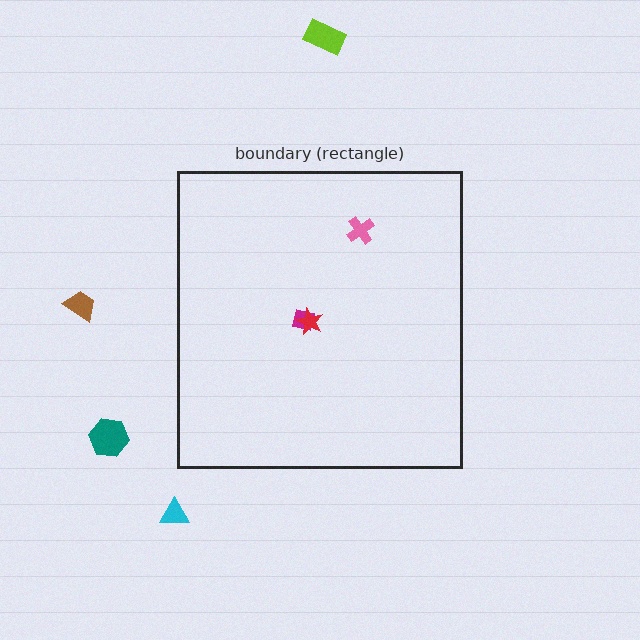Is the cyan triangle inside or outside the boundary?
Outside.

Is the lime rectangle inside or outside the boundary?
Outside.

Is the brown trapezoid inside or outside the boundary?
Outside.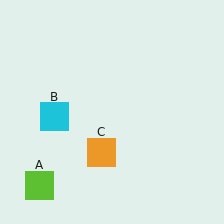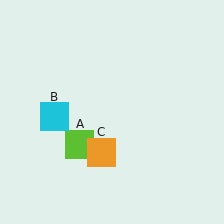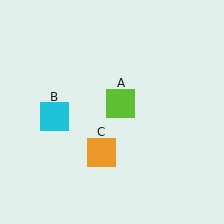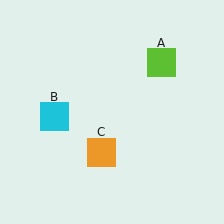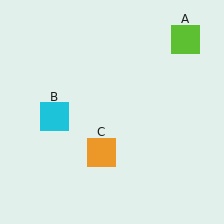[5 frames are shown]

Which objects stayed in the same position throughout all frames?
Cyan square (object B) and orange square (object C) remained stationary.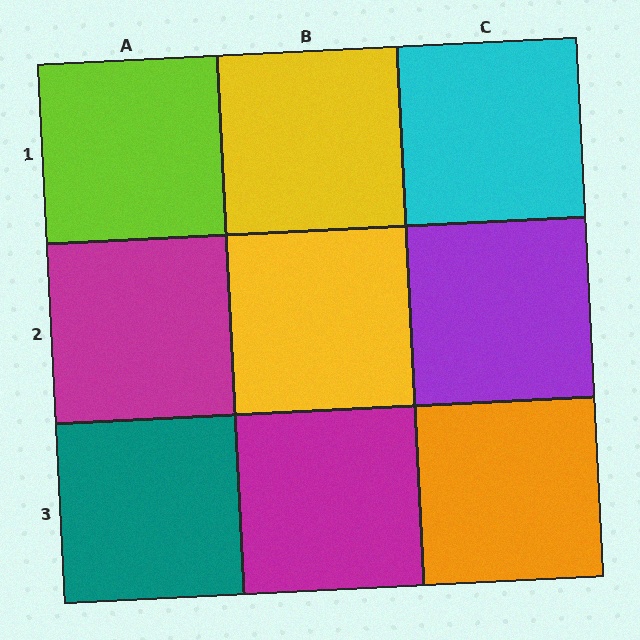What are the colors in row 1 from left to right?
Lime, yellow, cyan.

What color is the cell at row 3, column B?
Magenta.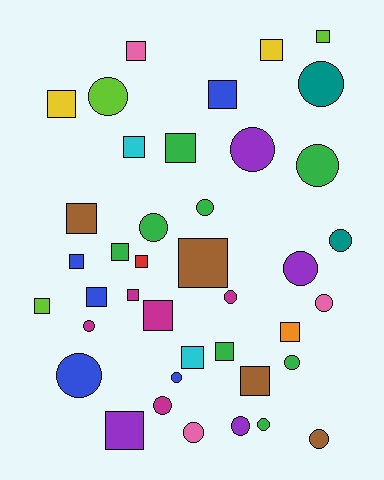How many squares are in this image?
There are 21 squares.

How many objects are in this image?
There are 40 objects.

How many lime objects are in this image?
There are 3 lime objects.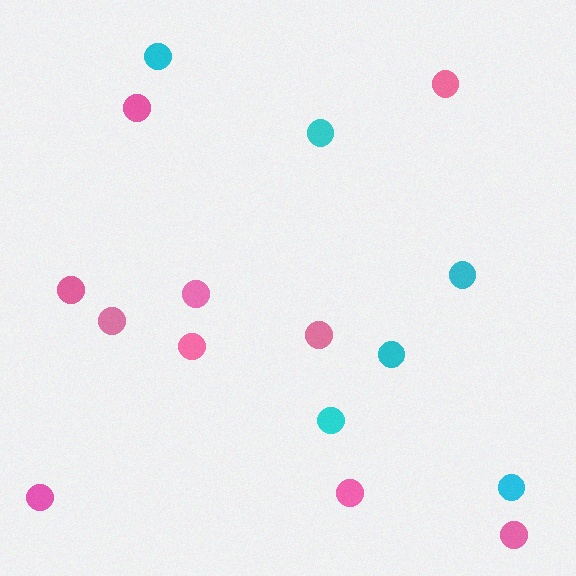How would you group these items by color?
There are 2 groups: one group of cyan circles (6) and one group of pink circles (10).